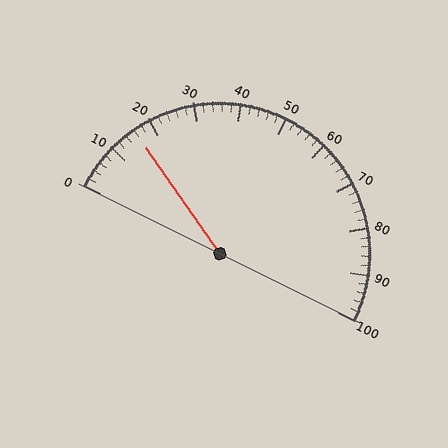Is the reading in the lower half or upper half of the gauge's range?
The reading is in the lower half of the range (0 to 100).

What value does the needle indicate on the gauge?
The needle indicates approximately 16.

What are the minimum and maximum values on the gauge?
The gauge ranges from 0 to 100.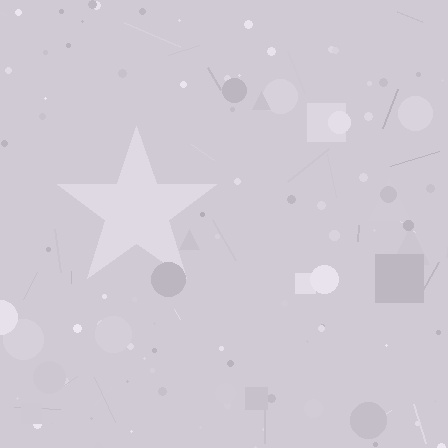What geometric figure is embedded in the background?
A star is embedded in the background.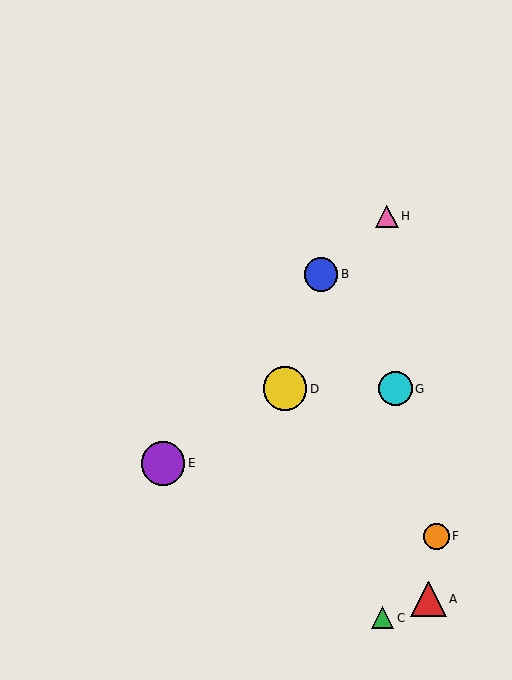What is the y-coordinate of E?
Object E is at y≈463.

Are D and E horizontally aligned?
No, D is at y≈389 and E is at y≈463.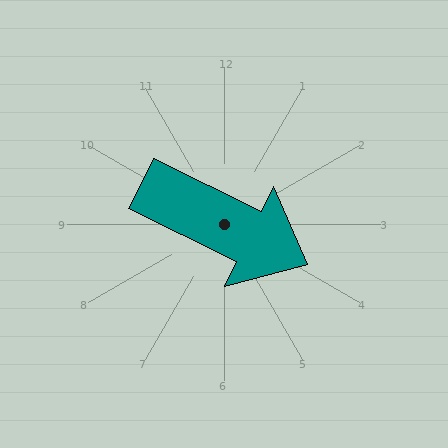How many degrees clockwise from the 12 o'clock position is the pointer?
Approximately 116 degrees.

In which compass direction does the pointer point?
Southeast.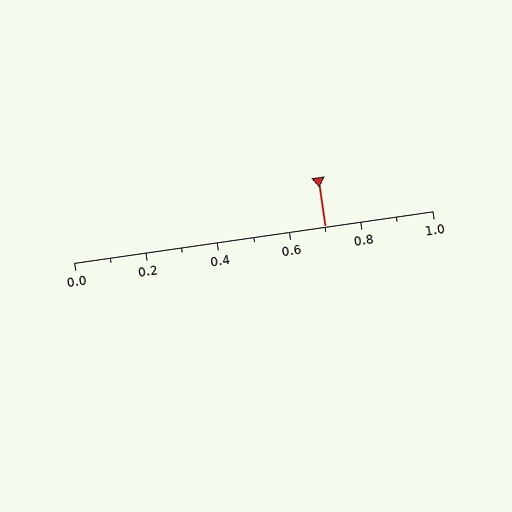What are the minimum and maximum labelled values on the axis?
The axis runs from 0.0 to 1.0.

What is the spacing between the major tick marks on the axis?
The major ticks are spaced 0.2 apart.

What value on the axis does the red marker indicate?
The marker indicates approximately 0.7.